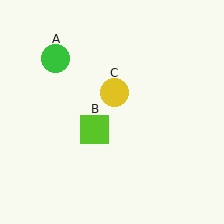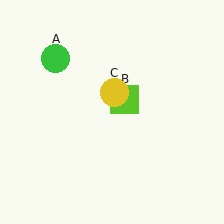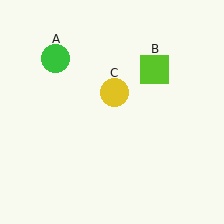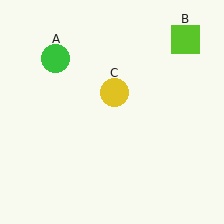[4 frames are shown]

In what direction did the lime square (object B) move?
The lime square (object B) moved up and to the right.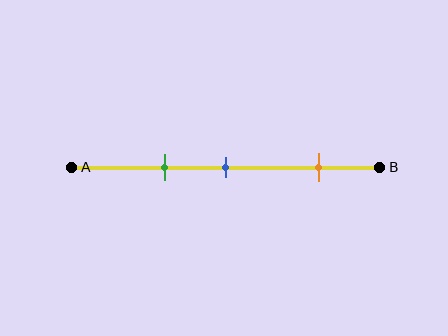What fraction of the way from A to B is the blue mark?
The blue mark is approximately 50% (0.5) of the way from A to B.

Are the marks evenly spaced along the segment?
No, the marks are not evenly spaced.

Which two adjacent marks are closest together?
The green and blue marks are the closest adjacent pair.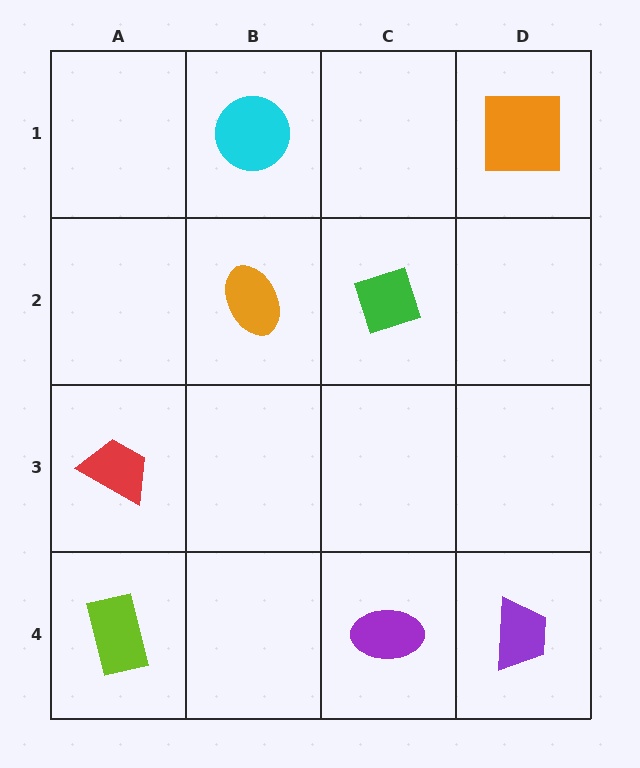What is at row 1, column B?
A cyan circle.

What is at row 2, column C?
A green diamond.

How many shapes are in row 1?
2 shapes.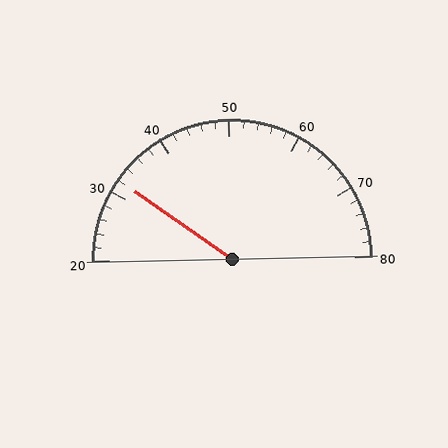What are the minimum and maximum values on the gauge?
The gauge ranges from 20 to 80.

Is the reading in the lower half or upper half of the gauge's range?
The reading is in the lower half of the range (20 to 80).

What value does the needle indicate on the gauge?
The needle indicates approximately 32.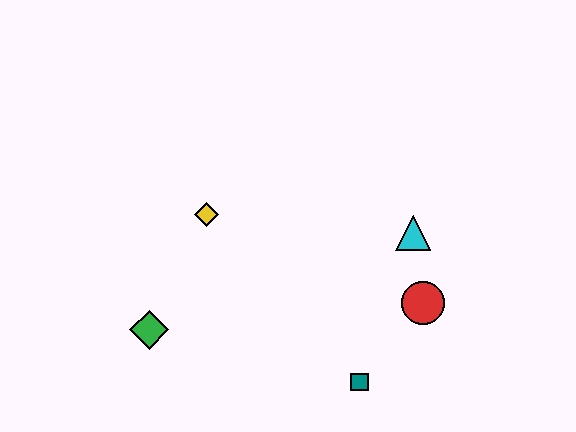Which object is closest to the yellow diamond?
The green diamond is closest to the yellow diamond.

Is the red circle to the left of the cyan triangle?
No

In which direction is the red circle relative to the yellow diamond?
The red circle is to the right of the yellow diamond.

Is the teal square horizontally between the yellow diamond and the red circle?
Yes